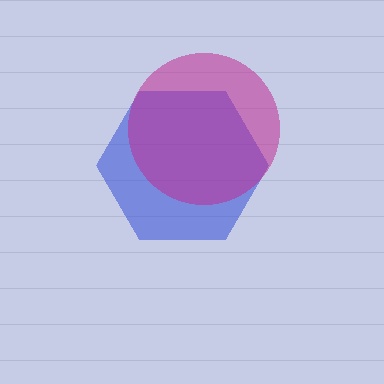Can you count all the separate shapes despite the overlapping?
Yes, there are 2 separate shapes.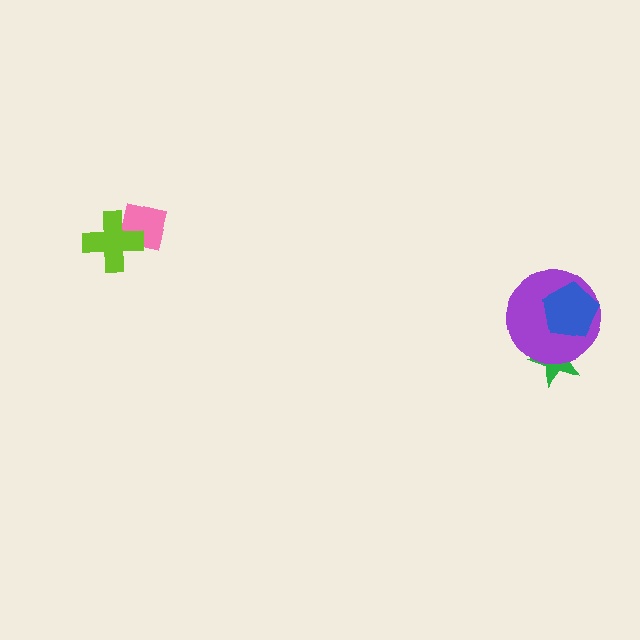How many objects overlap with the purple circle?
2 objects overlap with the purple circle.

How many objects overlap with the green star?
2 objects overlap with the green star.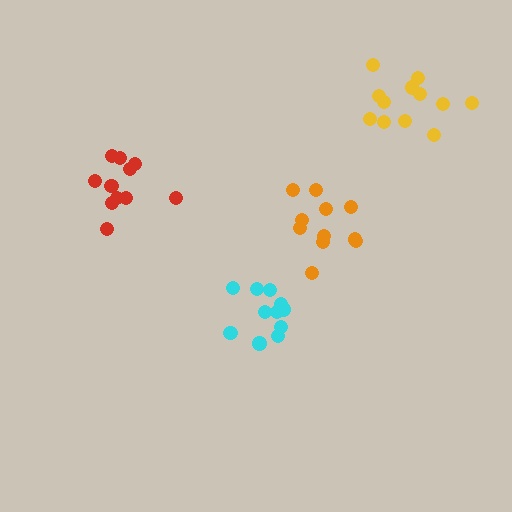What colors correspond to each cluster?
The clusters are colored: yellow, cyan, red, orange.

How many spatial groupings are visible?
There are 4 spatial groupings.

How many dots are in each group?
Group 1: 12 dots, Group 2: 11 dots, Group 3: 11 dots, Group 4: 11 dots (45 total).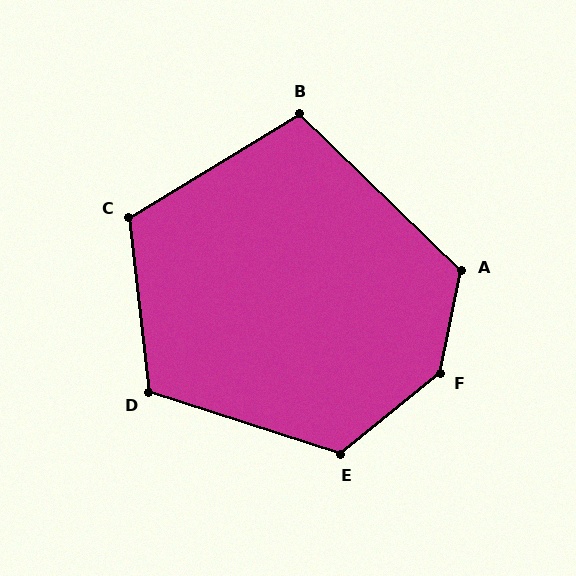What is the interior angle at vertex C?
Approximately 115 degrees (obtuse).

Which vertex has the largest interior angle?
F, at approximately 141 degrees.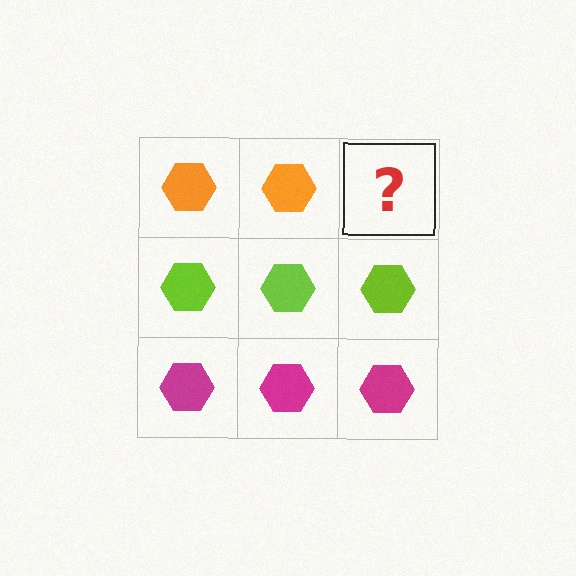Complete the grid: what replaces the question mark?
The question mark should be replaced with an orange hexagon.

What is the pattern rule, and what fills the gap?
The rule is that each row has a consistent color. The gap should be filled with an orange hexagon.